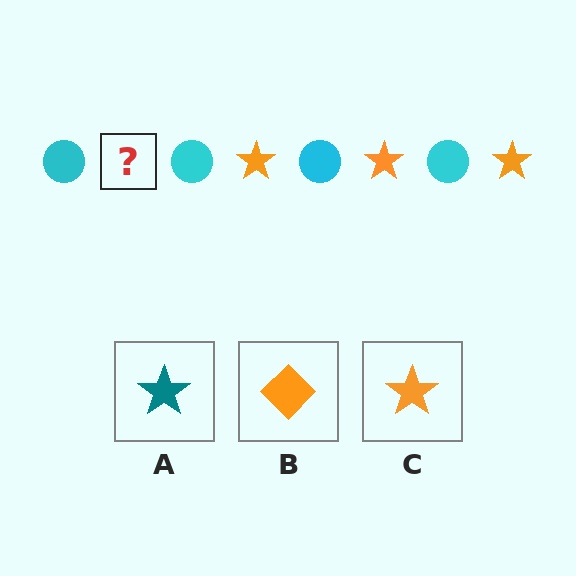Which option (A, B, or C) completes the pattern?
C.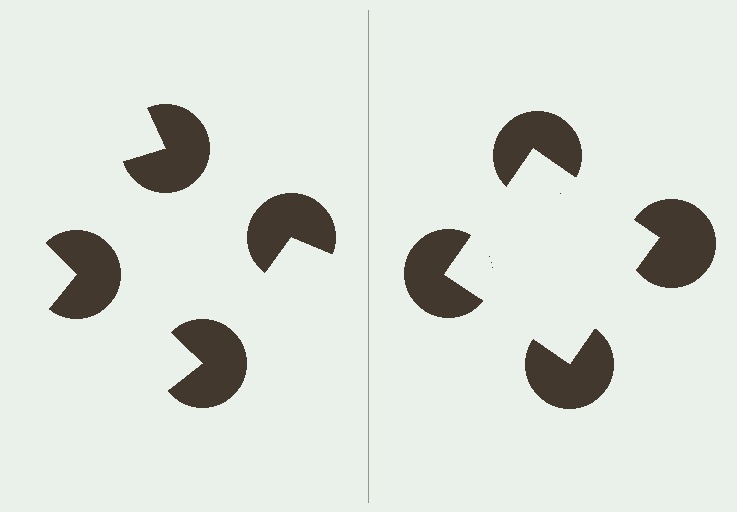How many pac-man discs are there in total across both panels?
8 — 4 on each side.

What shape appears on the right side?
An illusory square.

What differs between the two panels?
The pac-man discs are positioned identically on both sides; only the wedge orientations differ. On the right they align to a square; on the left they are misaligned.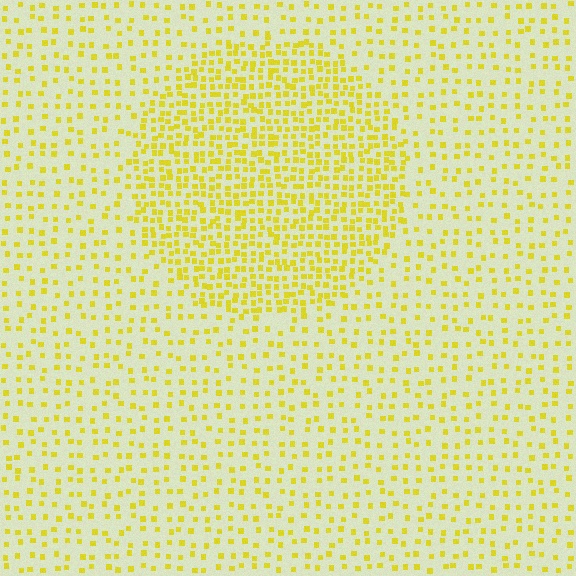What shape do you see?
I see a circle.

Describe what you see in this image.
The image contains small yellow elements arranged at two different densities. A circle-shaped region is visible where the elements are more densely packed than the surrounding area.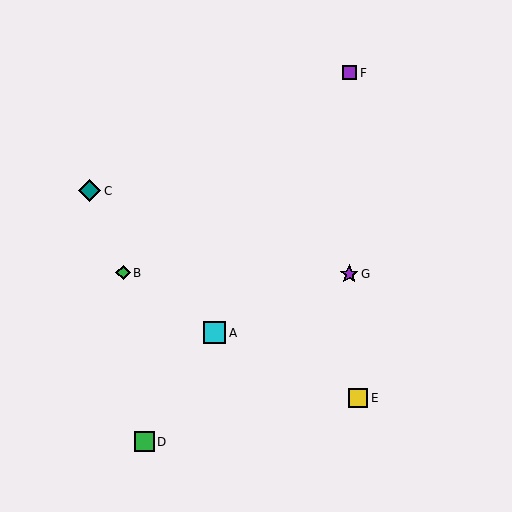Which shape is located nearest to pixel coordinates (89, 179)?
The teal diamond (labeled C) at (90, 191) is nearest to that location.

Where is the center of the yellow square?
The center of the yellow square is at (358, 398).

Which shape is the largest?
The teal diamond (labeled C) is the largest.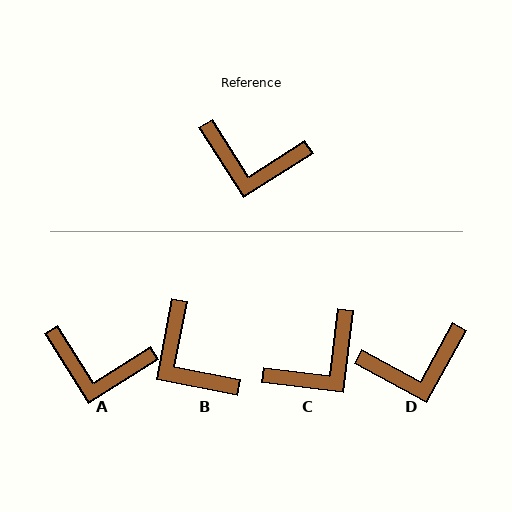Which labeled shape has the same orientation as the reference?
A.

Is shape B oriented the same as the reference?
No, it is off by about 43 degrees.